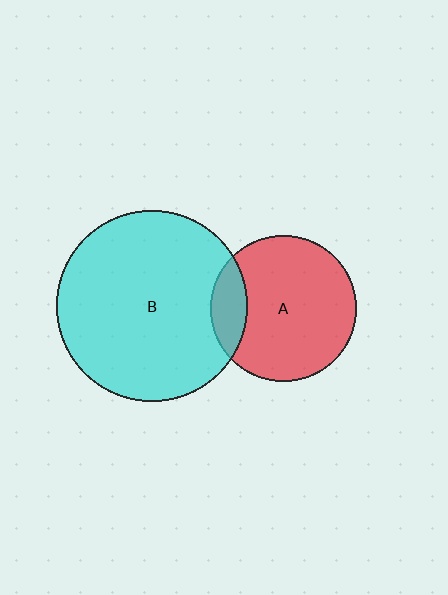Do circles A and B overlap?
Yes.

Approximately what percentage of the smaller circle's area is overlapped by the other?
Approximately 15%.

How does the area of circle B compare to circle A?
Approximately 1.7 times.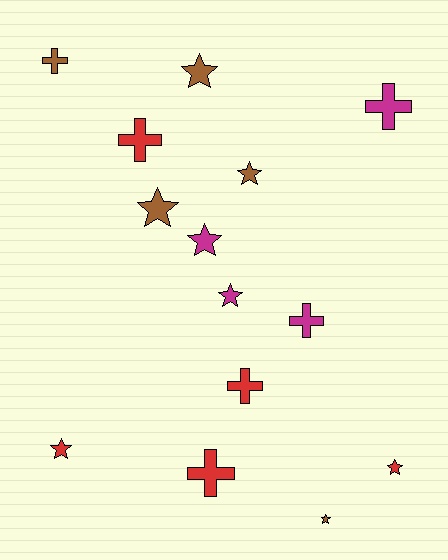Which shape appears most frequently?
Star, with 8 objects.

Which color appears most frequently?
Brown, with 5 objects.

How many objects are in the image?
There are 14 objects.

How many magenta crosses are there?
There are 2 magenta crosses.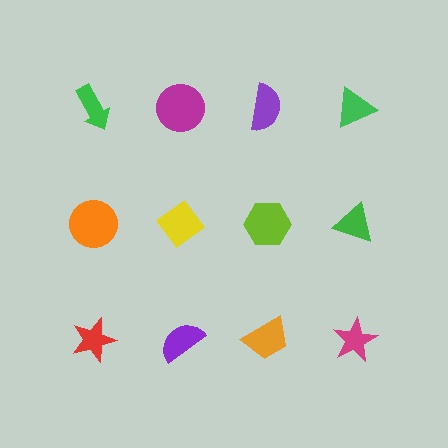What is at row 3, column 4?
A magenta star.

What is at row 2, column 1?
An orange circle.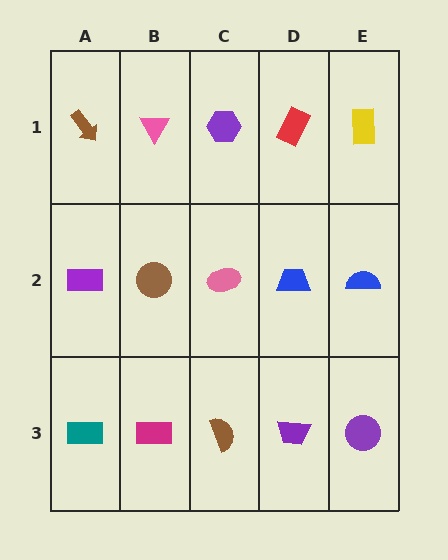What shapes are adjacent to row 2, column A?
A brown arrow (row 1, column A), a teal rectangle (row 3, column A), a brown circle (row 2, column B).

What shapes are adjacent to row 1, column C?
A pink ellipse (row 2, column C), a pink triangle (row 1, column B), a red rectangle (row 1, column D).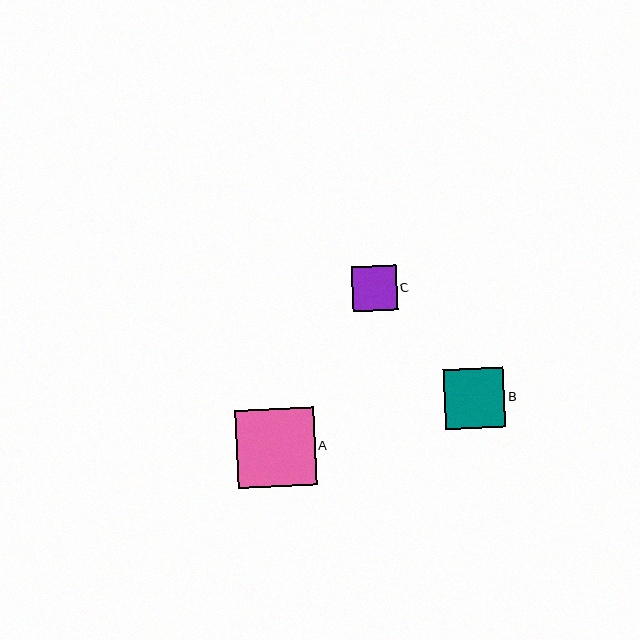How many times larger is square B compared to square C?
Square B is approximately 1.3 times the size of square C.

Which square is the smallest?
Square C is the smallest with a size of approximately 45 pixels.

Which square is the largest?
Square A is the largest with a size of approximately 79 pixels.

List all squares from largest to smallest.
From largest to smallest: A, B, C.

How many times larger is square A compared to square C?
Square A is approximately 1.8 times the size of square C.